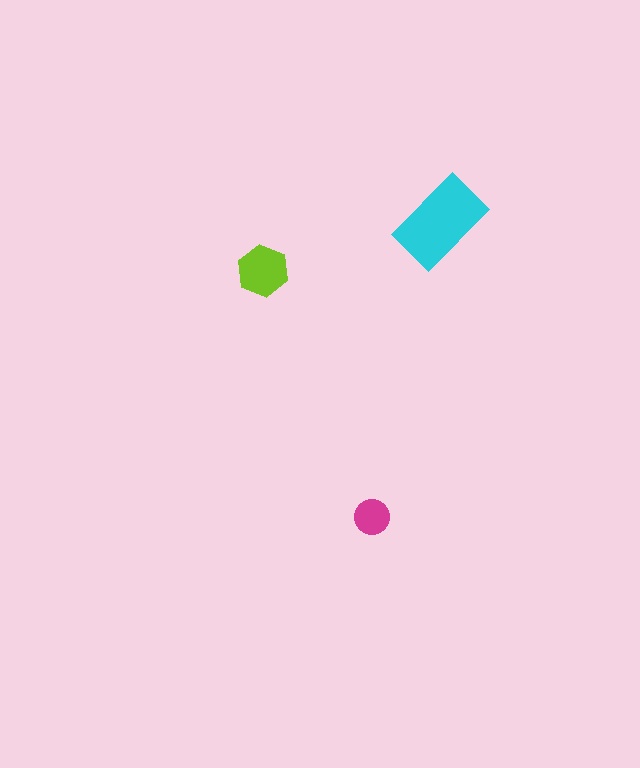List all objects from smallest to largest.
The magenta circle, the lime hexagon, the cyan rectangle.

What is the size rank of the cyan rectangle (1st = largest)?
1st.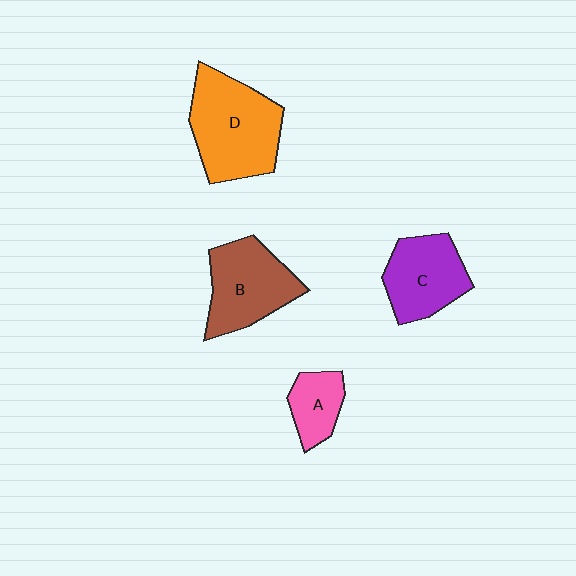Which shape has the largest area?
Shape D (orange).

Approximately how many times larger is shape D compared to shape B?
Approximately 1.2 times.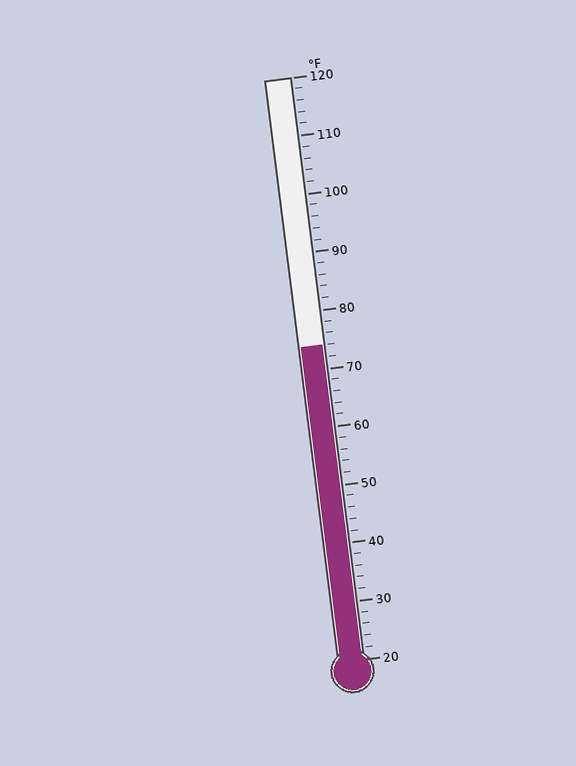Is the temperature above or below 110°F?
The temperature is below 110°F.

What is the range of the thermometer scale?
The thermometer scale ranges from 20°F to 120°F.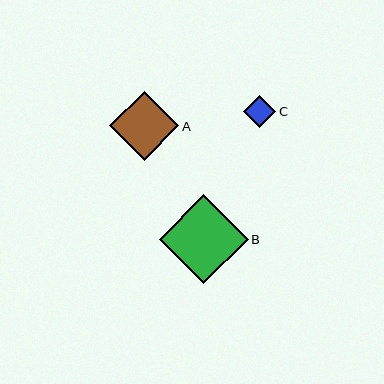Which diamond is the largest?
Diamond B is the largest with a size of approximately 89 pixels.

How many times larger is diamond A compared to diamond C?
Diamond A is approximately 2.1 times the size of diamond C.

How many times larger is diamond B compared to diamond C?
Diamond B is approximately 2.8 times the size of diamond C.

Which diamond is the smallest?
Diamond C is the smallest with a size of approximately 32 pixels.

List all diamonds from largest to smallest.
From largest to smallest: B, A, C.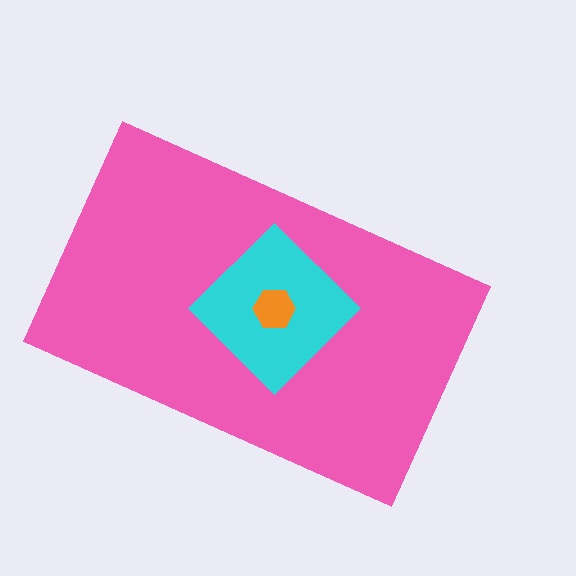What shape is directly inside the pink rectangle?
The cyan diamond.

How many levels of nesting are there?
3.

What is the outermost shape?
The pink rectangle.